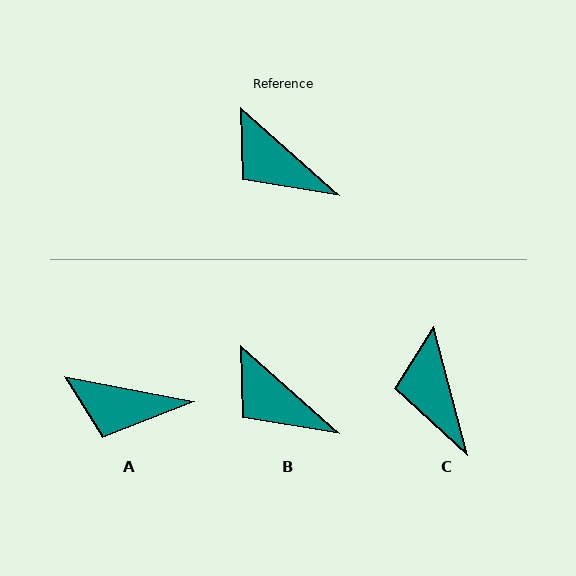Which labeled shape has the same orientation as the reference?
B.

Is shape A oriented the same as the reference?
No, it is off by about 31 degrees.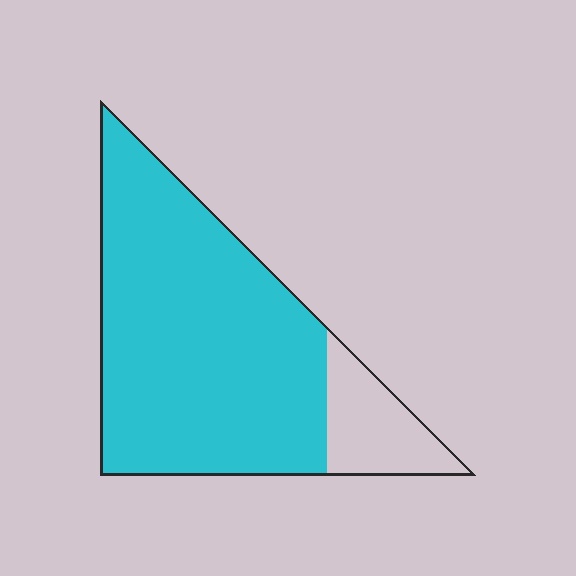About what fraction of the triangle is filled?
About five sixths (5/6).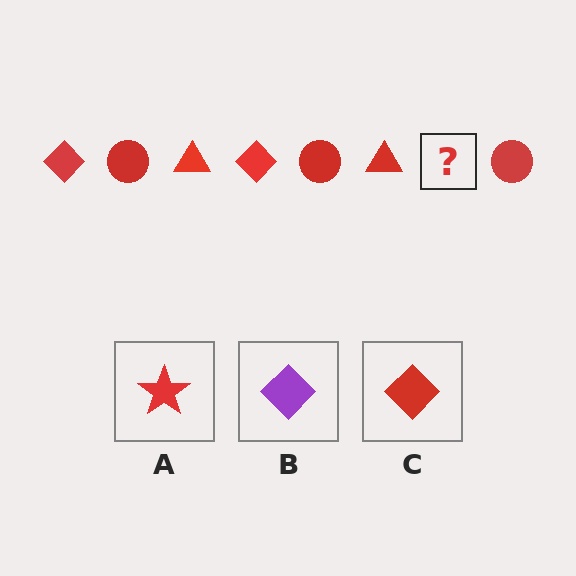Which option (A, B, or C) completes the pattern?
C.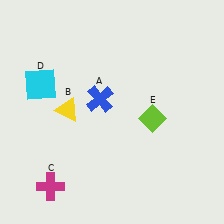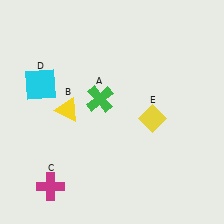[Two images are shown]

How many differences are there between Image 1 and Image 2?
There are 2 differences between the two images.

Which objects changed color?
A changed from blue to green. E changed from lime to yellow.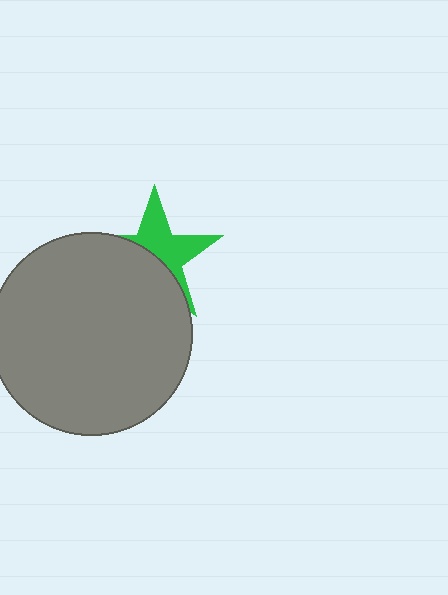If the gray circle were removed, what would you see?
You would see the complete green star.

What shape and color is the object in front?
The object in front is a gray circle.